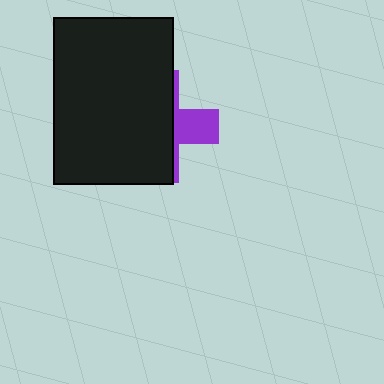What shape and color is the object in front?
The object in front is a black rectangle.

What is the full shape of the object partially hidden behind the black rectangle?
The partially hidden object is a purple cross.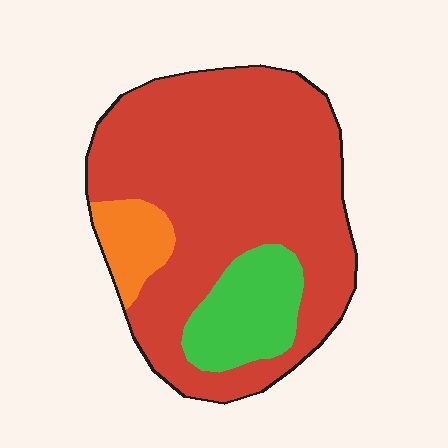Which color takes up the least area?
Orange, at roughly 10%.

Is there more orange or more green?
Green.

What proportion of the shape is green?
Green covers around 15% of the shape.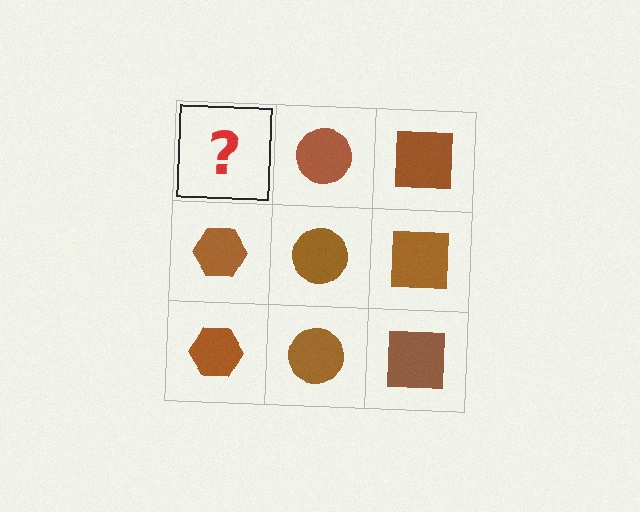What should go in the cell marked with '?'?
The missing cell should contain a brown hexagon.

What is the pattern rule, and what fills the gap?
The rule is that each column has a consistent shape. The gap should be filled with a brown hexagon.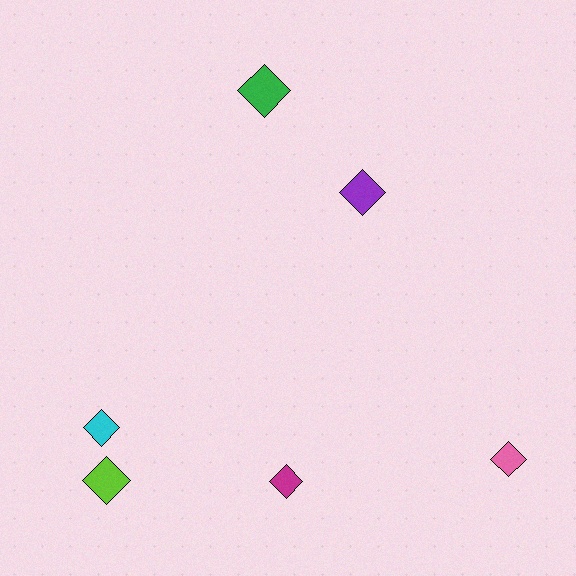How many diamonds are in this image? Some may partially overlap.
There are 6 diamonds.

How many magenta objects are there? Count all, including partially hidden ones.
There is 1 magenta object.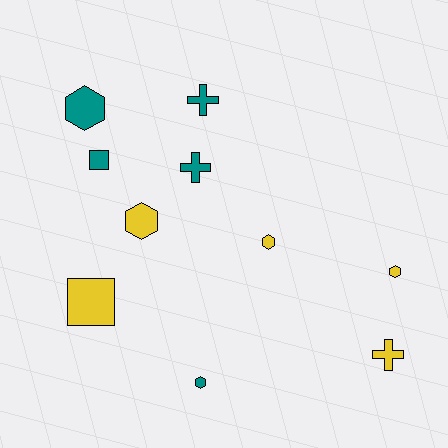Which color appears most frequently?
Teal, with 5 objects.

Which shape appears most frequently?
Hexagon, with 5 objects.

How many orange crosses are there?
There are no orange crosses.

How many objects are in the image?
There are 10 objects.